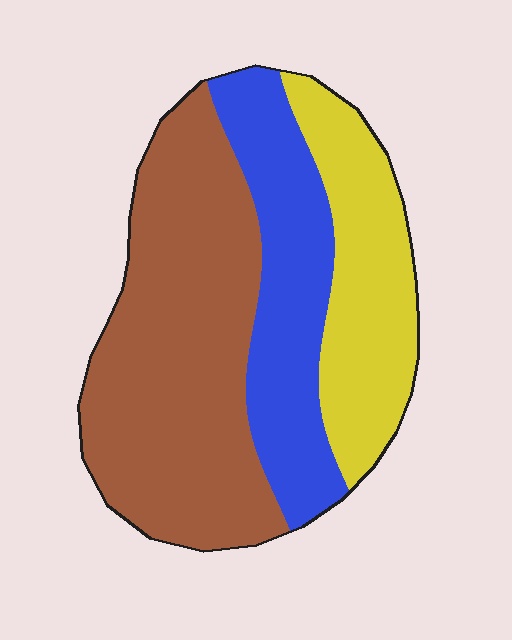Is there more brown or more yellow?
Brown.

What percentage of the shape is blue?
Blue covers roughly 25% of the shape.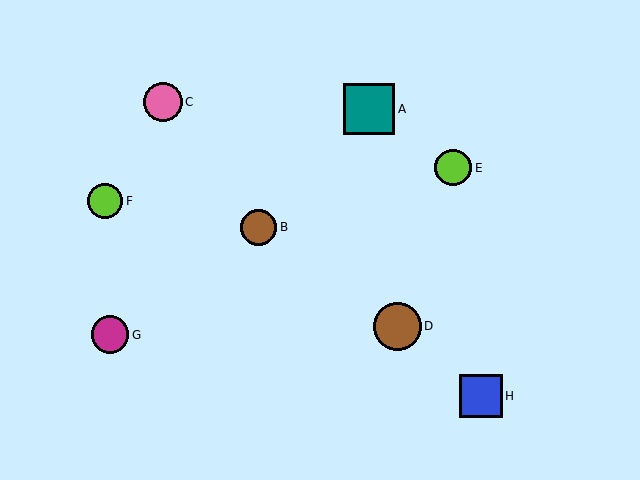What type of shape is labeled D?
Shape D is a brown circle.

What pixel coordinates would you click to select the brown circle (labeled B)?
Click at (259, 227) to select the brown circle B.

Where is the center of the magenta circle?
The center of the magenta circle is at (110, 335).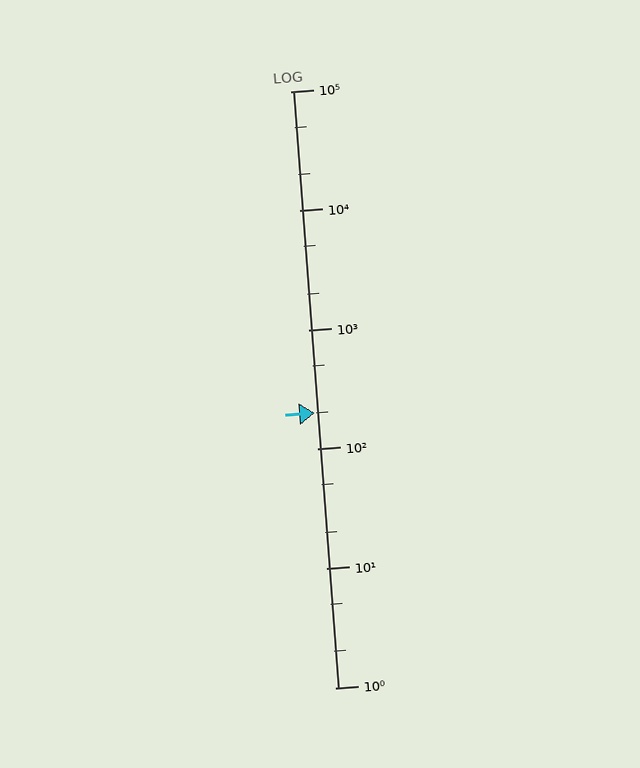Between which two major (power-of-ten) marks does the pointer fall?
The pointer is between 100 and 1000.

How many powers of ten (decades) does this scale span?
The scale spans 5 decades, from 1 to 100000.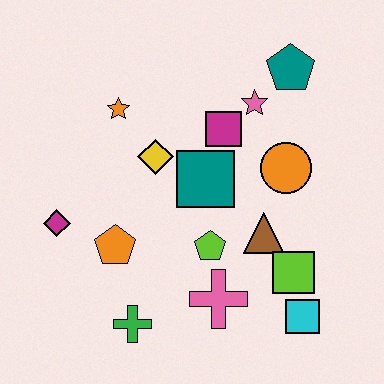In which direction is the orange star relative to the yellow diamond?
The orange star is above the yellow diamond.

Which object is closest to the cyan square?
The lime square is closest to the cyan square.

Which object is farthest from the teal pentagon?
The green cross is farthest from the teal pentagon.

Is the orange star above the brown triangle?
Yes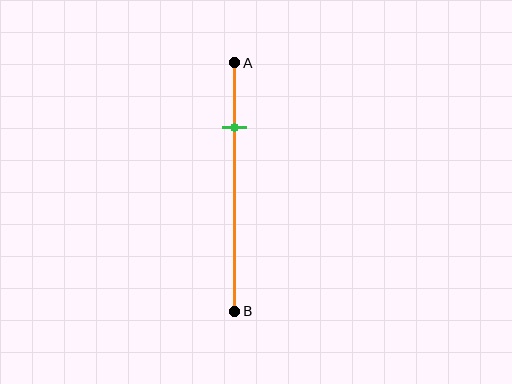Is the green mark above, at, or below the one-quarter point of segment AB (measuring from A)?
The green mark is approximately at the one-quarter point of segment AB.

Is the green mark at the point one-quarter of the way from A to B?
Yes, the mark is approximately at the one-quarter point.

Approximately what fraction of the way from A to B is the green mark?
The green mark is approximately 25% of the way from A to B.